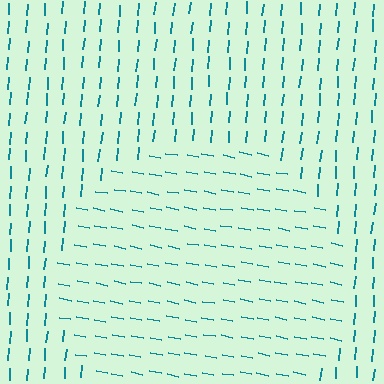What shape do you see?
I see a circle.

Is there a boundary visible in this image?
Yes, there is a texture boundary formed by a change in line orientation.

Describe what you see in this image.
The image is filled with small teal line segments. A circle region in the image has lines oriented differently from the surrounding lines, creating a visible texture boundary.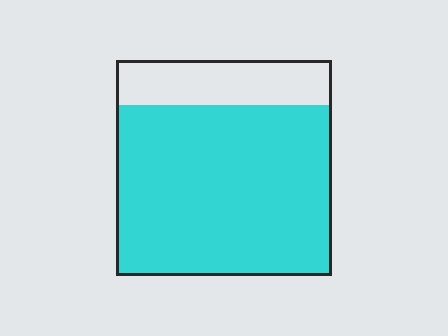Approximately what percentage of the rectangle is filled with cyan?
Approximately 80%.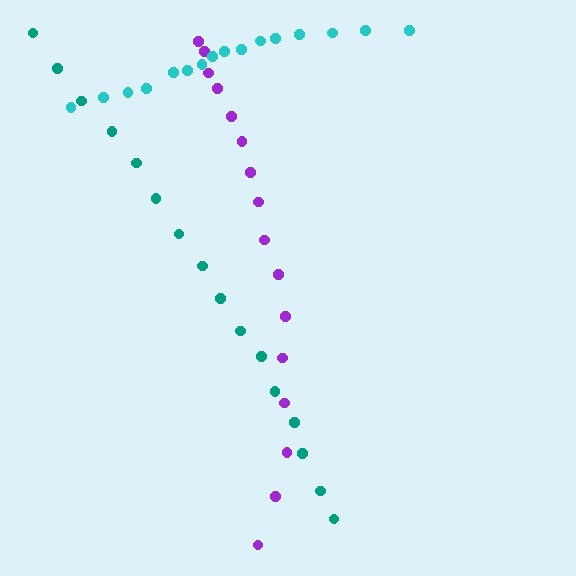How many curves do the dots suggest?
There are 3 distinct paths.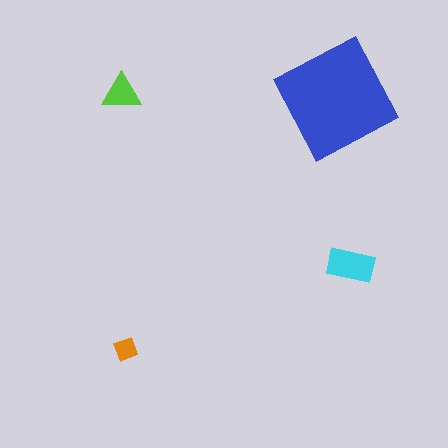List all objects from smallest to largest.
The orange diamond, the lime triangle, the cyan rectangle, the blue square.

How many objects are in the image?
There are 4 objects in the image.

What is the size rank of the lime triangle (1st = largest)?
3rd.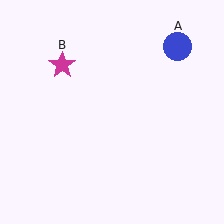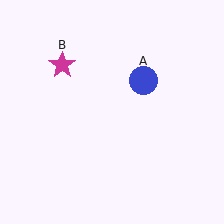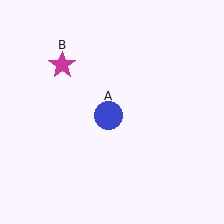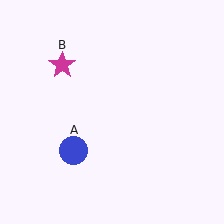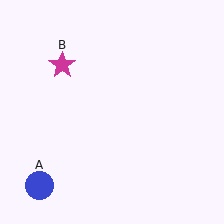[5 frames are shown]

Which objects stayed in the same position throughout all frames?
Magenta star (object B) remained stationary.